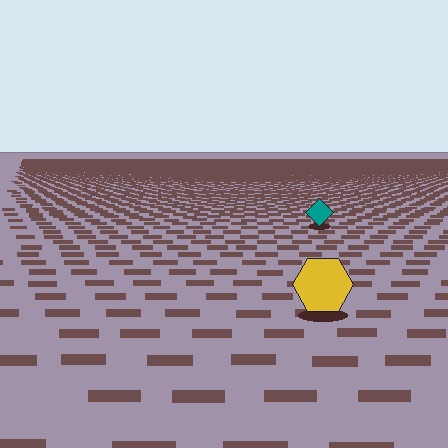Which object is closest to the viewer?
The yellow hexagon is closest. The texture marks near it are larger and more spread out.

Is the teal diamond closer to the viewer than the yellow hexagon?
No. The yellow hexagon is closer — you can tell from the texture gradient: the ground texture is coarser near it.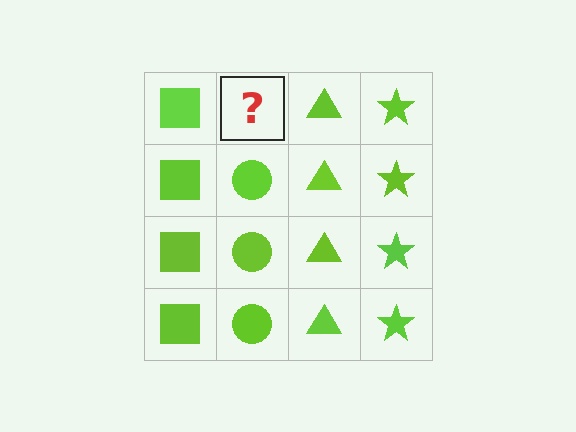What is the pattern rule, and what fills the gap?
The rule is that each column has a consistent shape. The gap should be filled with a lime circle.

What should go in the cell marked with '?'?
The missing cell should contain a lime circle.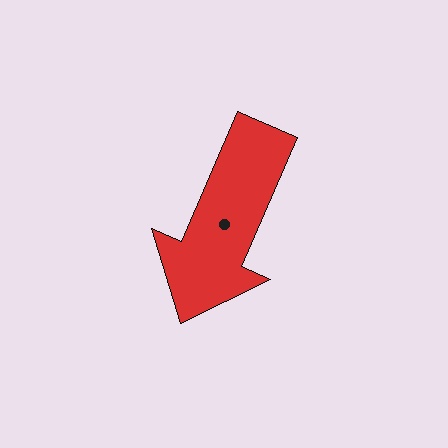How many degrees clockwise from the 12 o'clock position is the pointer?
Approximately 203 degrees.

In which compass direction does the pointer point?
Southwest.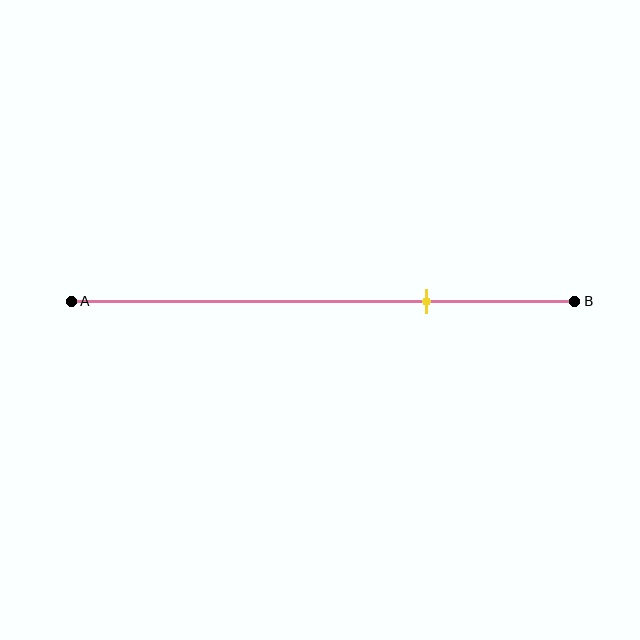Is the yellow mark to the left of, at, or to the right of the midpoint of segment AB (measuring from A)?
The yellow mark is to the right of the midpoint of segment AB.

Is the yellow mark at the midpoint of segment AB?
No, the mark is at about 70% from A, not at the 50% midpoint.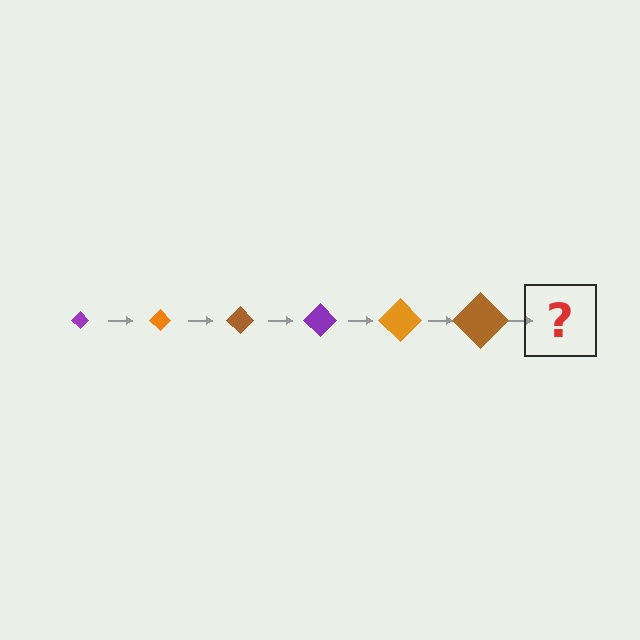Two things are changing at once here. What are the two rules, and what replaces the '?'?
The two rules are that the diamond grows larger each step and the color cycles through purple, orange, and brown. The '?' should be a purple diamond, larger than the previous one.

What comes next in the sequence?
The next element should be a purple diamond, larger than the previous one.